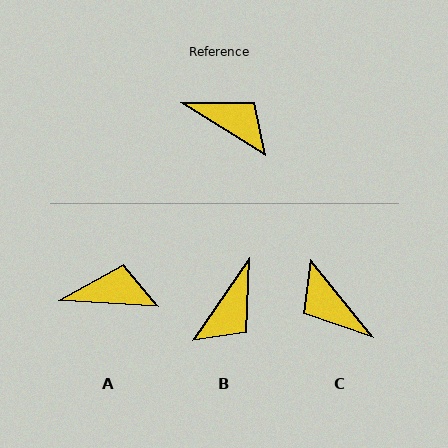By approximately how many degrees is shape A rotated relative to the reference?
Approximately 29 degrees counter-clockwise.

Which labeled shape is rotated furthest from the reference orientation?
C, about 162 degrees away.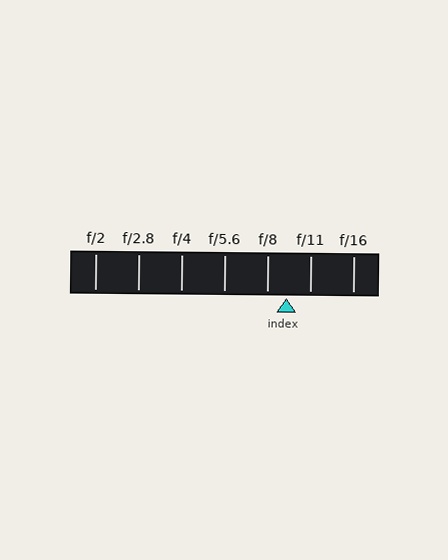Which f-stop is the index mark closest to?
The index mark is closest to f/8.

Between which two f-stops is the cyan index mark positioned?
The index mark is between f/8 and f/11.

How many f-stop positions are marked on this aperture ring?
There are 7 f-stop positions marked.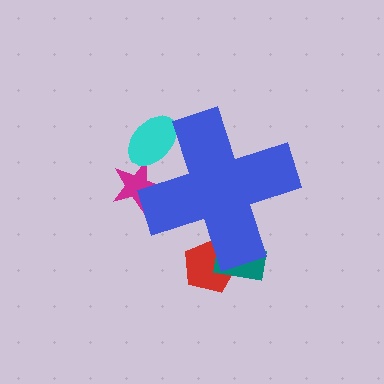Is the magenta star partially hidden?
Yes, the magenta star is partially hidden behind the blue cross.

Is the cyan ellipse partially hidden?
Yes, the cyan ellipse is partially hidden behind the blue cross.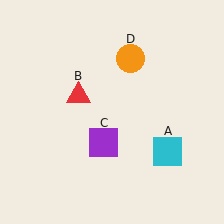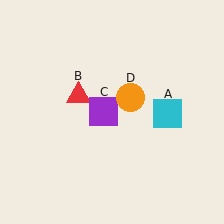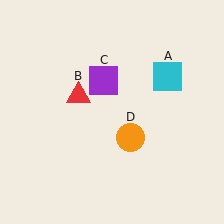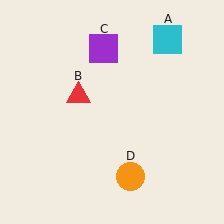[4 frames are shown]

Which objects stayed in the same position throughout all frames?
Red triangle (object B) remained stationary.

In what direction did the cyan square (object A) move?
The cyan square (object A) moved up.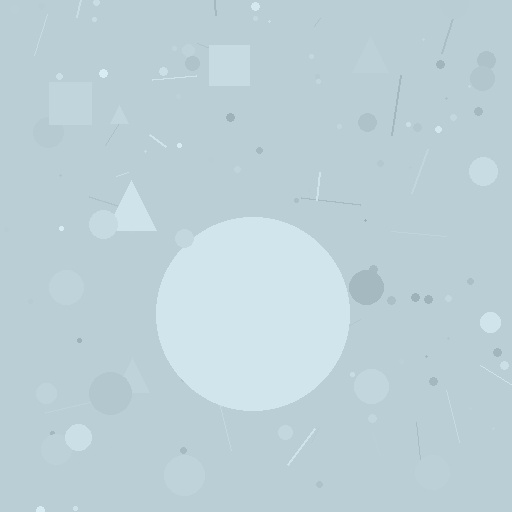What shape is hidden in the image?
A circle is hidden in the image.